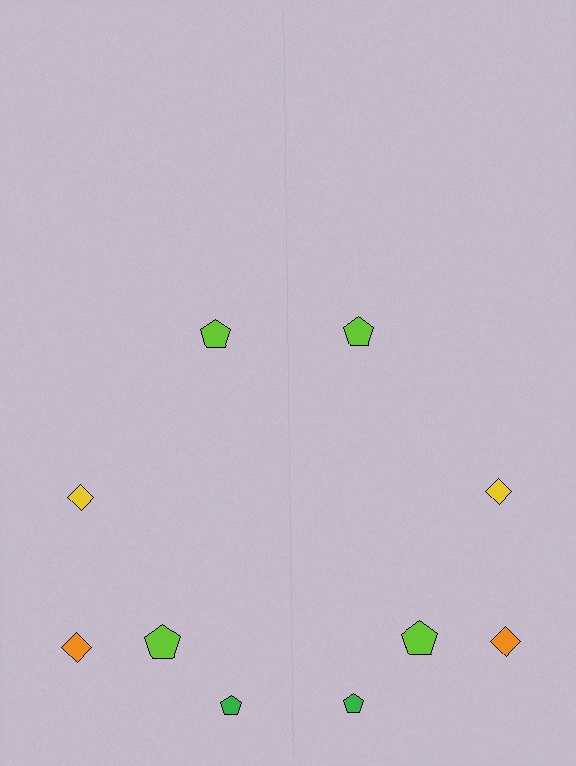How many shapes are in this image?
There are 10 shapes in this image.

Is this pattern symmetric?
Yes, this pattern has bilateral (reflection) symmetry.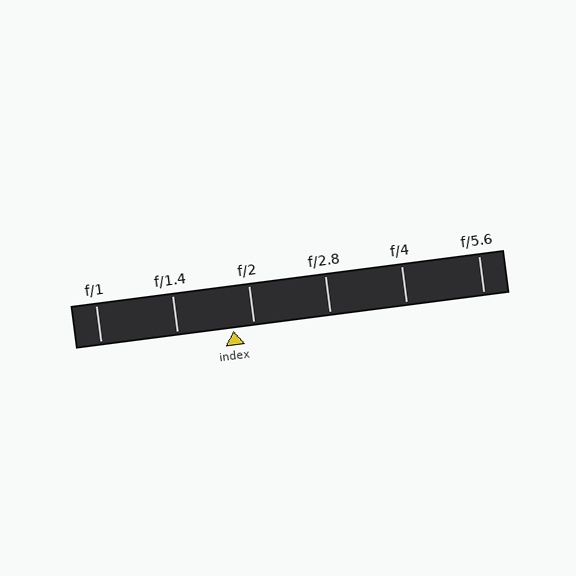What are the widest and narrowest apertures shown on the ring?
The widest aperture shown is f/1 and the narrowest is f/5.6.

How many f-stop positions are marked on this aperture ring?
There are 6 f-stop positions marked.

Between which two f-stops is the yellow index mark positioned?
The index mark is between f/1.4 and f/2.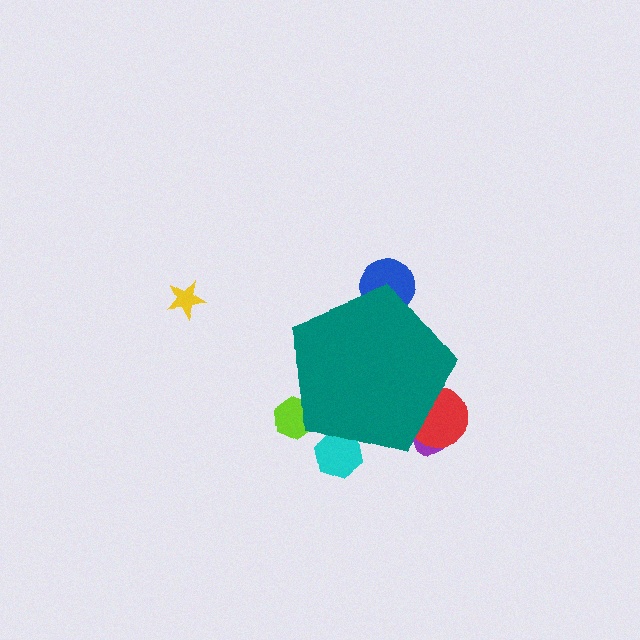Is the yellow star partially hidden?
No, the yellow star is fully visible.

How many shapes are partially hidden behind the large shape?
5 shapes are partially hidden.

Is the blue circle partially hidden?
Yes, the blue circle is partially hidden behind the teal pentagon.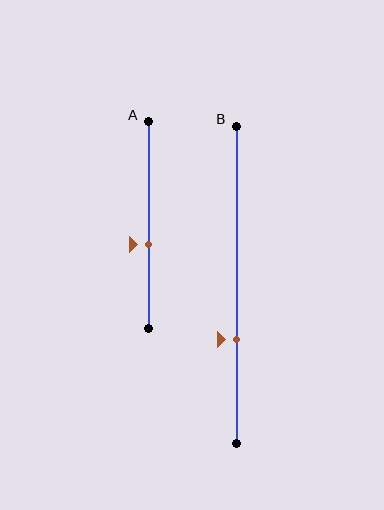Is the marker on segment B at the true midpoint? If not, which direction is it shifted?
No, the marker on segment B is shifted downward by about 17% of the segment length.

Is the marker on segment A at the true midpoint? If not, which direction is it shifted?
No, the marker on segment A is shifted downward by about 9% of the segment length.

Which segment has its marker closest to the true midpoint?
Segment A has its marker closest to the true midpoint.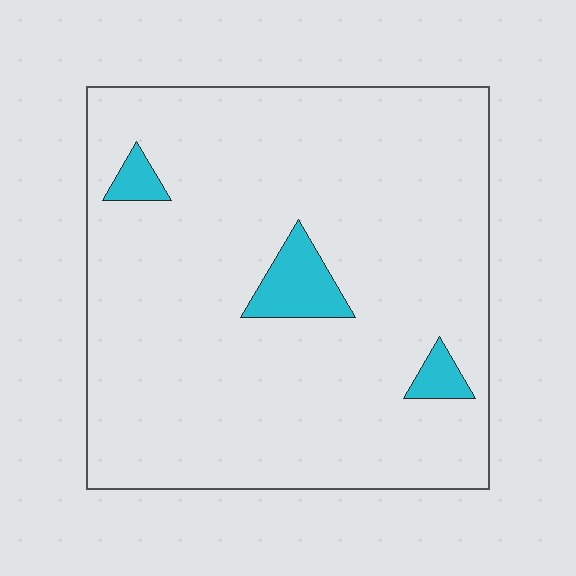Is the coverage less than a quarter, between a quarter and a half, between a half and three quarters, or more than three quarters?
Less than a quarter.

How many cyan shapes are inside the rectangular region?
3.